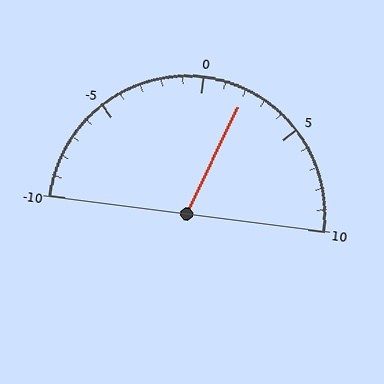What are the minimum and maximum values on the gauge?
The gauge ranges from -10 to 10.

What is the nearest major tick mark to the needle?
The nearest major tick mark is 0.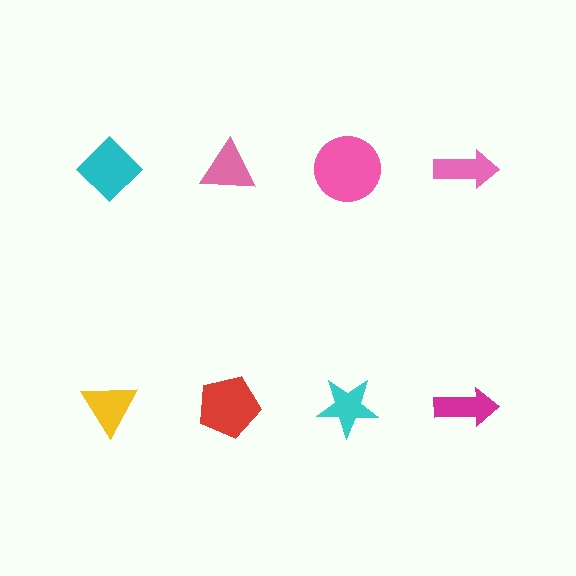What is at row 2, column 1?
A yellow triangle.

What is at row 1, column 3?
A pink circle.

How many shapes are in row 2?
4 shapes.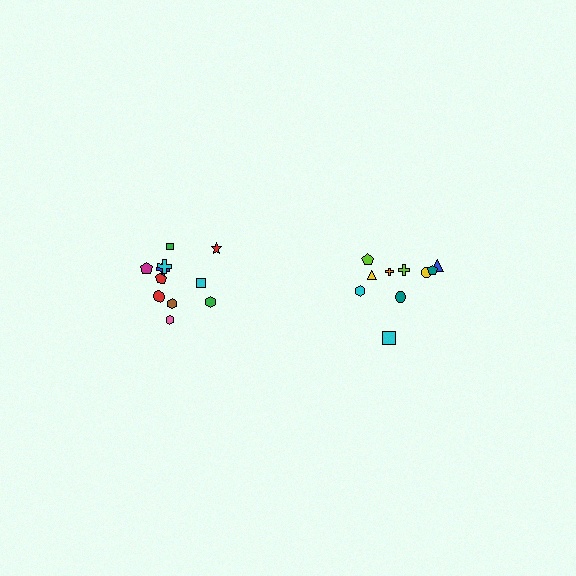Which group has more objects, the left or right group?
The left group.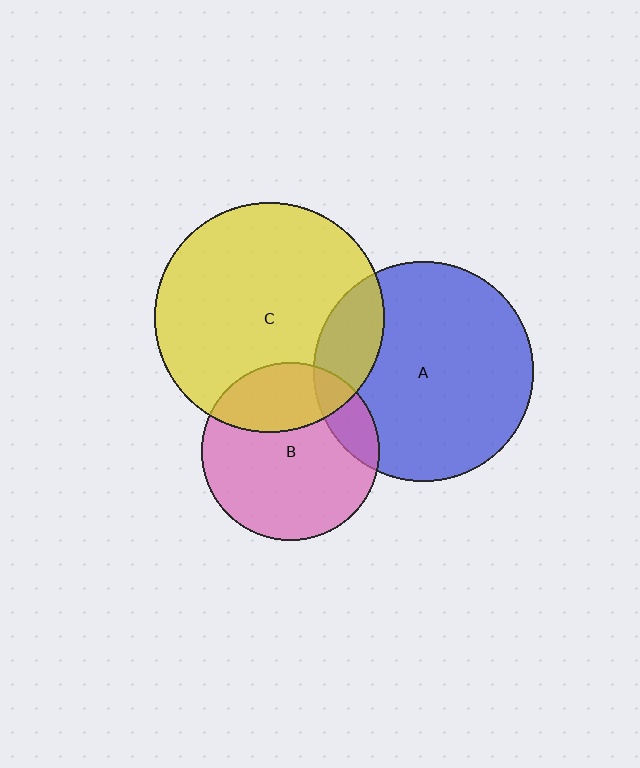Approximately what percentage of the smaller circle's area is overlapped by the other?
Approximately 30%.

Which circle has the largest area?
Circle C (yellow).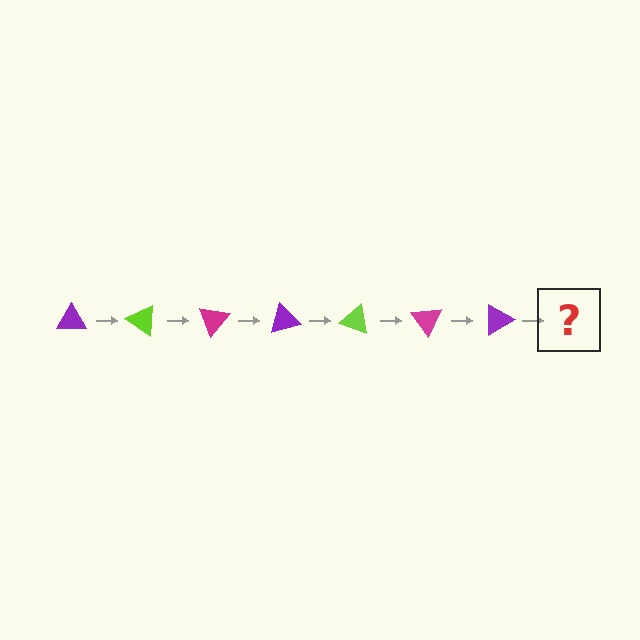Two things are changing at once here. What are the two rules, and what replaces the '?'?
The two rules are that it rotates 35 degrees each step and the color cycles through purple, lime, and magenta. The '?' should be a lime triangle, rotated 245 degrees from the start.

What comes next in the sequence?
The next element should be a lime triangle, rotated 245 degrees from the start.